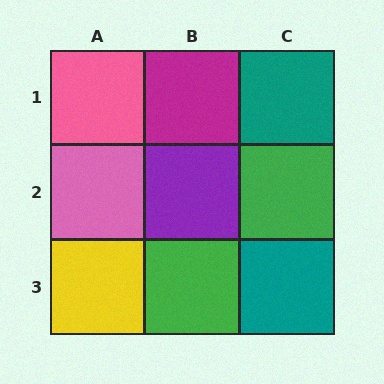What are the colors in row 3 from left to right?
Yellow, green, teal.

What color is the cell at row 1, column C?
Teal.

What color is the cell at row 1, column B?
Magenta.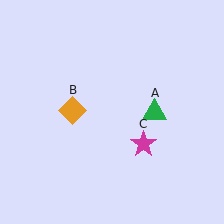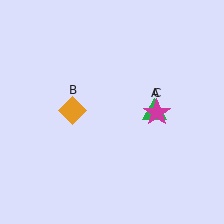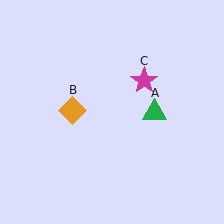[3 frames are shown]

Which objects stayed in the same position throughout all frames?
Green triangle (object A) and orange diamond (object B) remained stationary.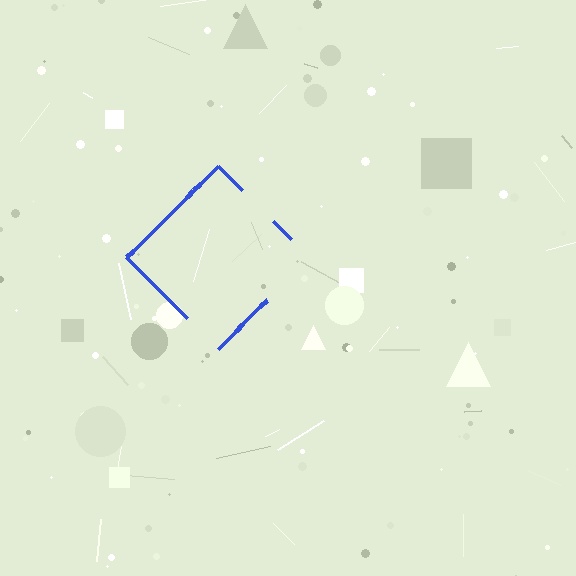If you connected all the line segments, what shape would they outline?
They would outline a diamond.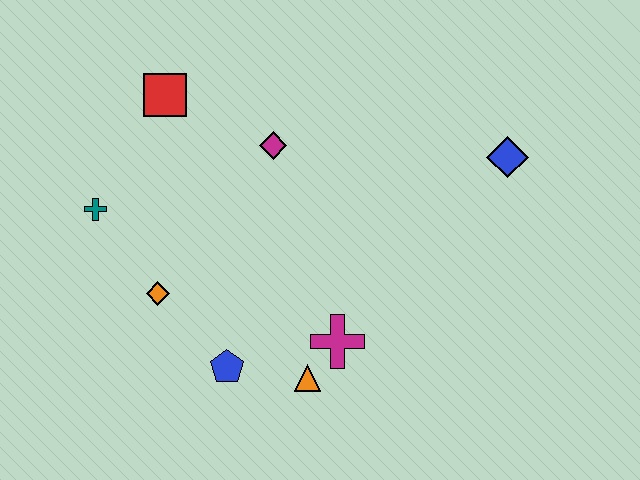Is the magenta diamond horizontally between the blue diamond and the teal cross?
Yes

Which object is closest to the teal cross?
The orange diamond is closest to the teal cross.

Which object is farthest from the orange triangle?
The red square is farthest from the orange triangle.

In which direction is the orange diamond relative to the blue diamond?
The orange diamond is to the left of the blue diamond.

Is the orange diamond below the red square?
Yes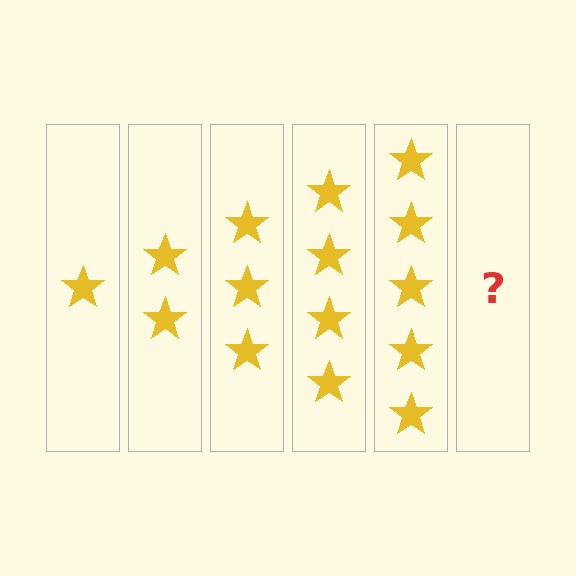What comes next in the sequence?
The next element should be 6 stars.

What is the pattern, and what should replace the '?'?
The pattern is that each step adds one more star. The '?' should be 6 stars.